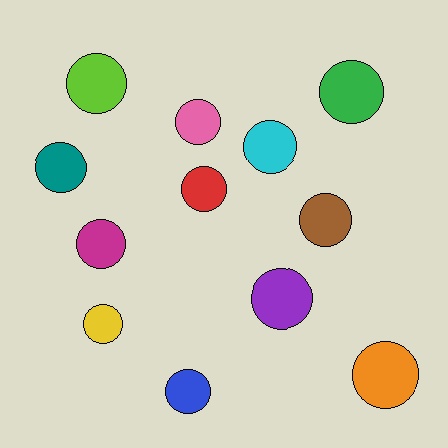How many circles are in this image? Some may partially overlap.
There are 12 circles.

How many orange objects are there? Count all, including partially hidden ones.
There is 1 orange object.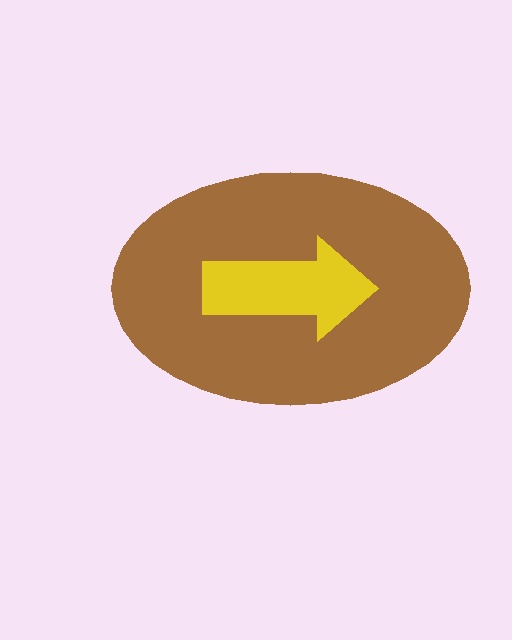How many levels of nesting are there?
2.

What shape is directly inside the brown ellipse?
The yellow arrow.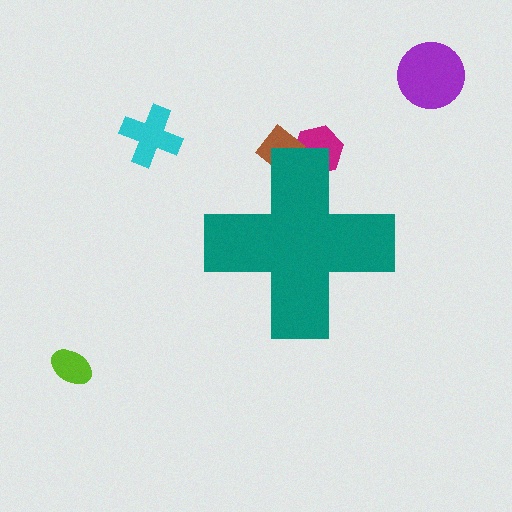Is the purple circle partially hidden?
No, the purple circle is fully visible.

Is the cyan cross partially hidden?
No, the cyan cross is fully visible.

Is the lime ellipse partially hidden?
No, the lime ellipse is fully visible.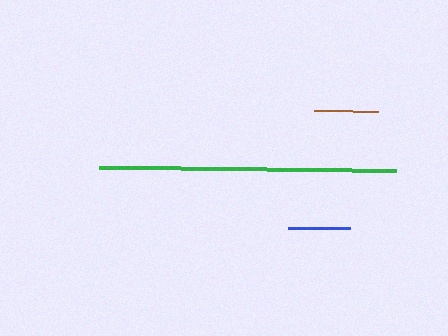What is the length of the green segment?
The green segment is approximately 297 pixels long.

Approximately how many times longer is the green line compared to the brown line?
The green line is approximately 4.6 times the length of the brown line.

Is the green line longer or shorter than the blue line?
The green line is longer than the blue line.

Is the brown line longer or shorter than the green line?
The green line is longer than the brown line.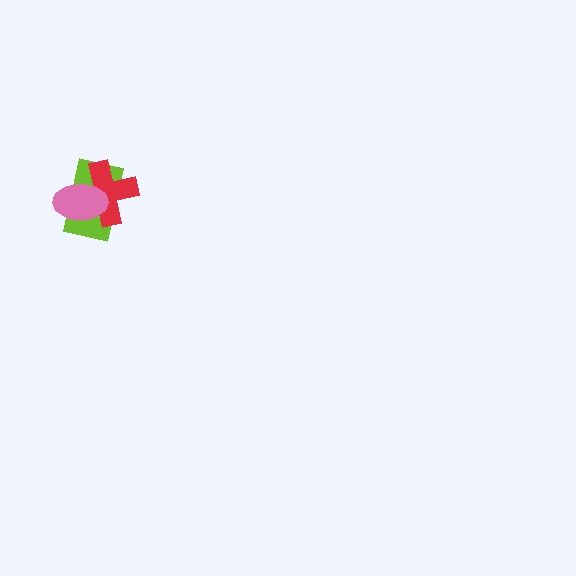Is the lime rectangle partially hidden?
Yes, it is partially covered by another shape.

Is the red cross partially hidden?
Yes, it is partially covered by another shape.